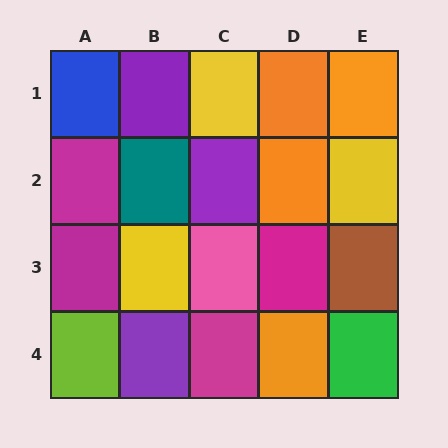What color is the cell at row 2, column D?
Orange.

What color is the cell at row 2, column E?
Yellow.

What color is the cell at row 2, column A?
Magenta.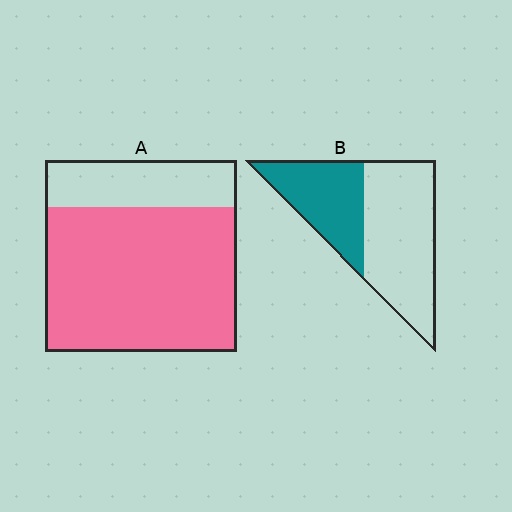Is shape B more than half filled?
No.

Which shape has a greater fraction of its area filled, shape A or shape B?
Shape A.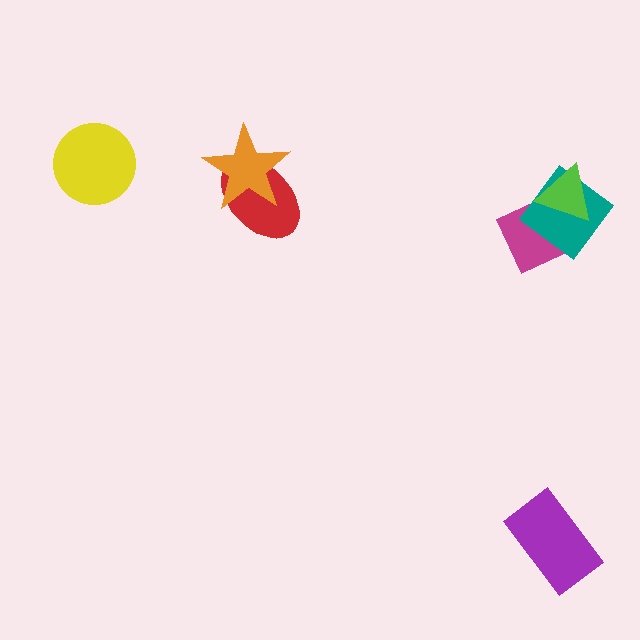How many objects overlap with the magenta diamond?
2 objects overlap with the magenta diamond.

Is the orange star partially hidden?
No, no other shape covers it.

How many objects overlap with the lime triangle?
2 objects overlap with the lime triangle.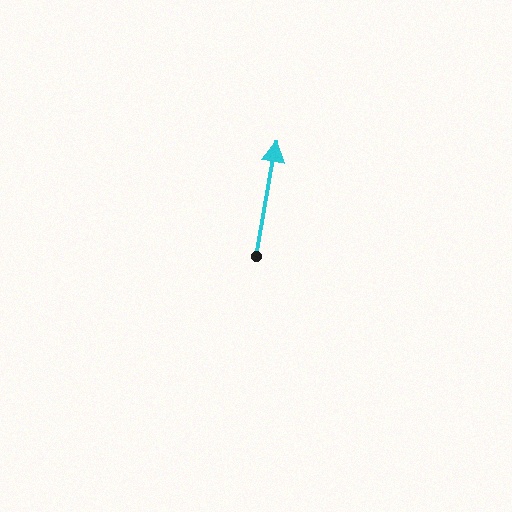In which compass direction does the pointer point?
North.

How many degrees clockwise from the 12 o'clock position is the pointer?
Approximately 10 degrees.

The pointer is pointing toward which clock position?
Roughly 12 o'clock.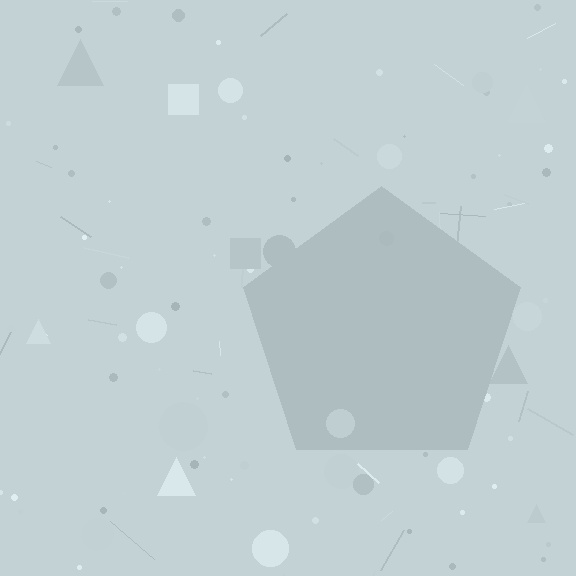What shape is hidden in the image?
A pentagon is hidden in the image.